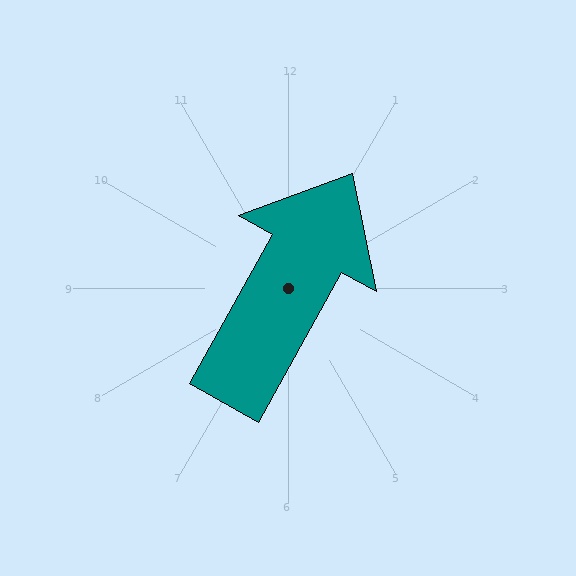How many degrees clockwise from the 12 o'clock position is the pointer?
Approximately 29 degrees.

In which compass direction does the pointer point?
Northeast.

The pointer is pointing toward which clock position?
Roughly 1 o'clock.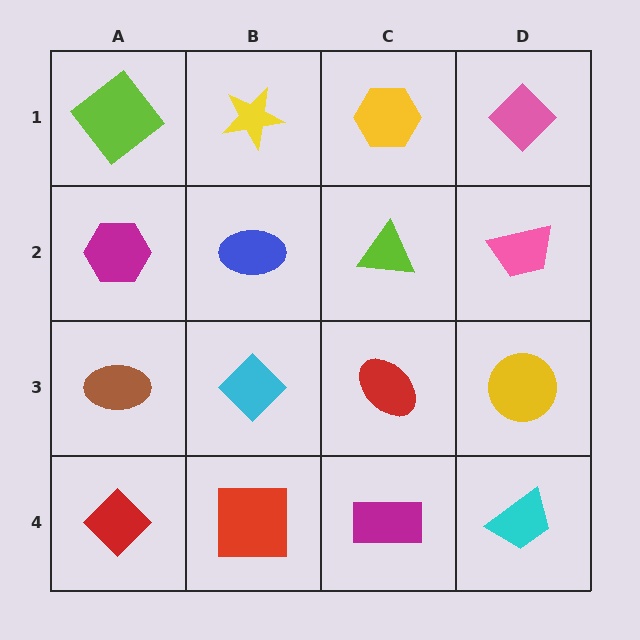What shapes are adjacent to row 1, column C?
A lime triangle (row 2, column C), a yellow star (row 1, column B), a pink diamond (row 1, column D).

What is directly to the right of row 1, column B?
A yellow hexagon.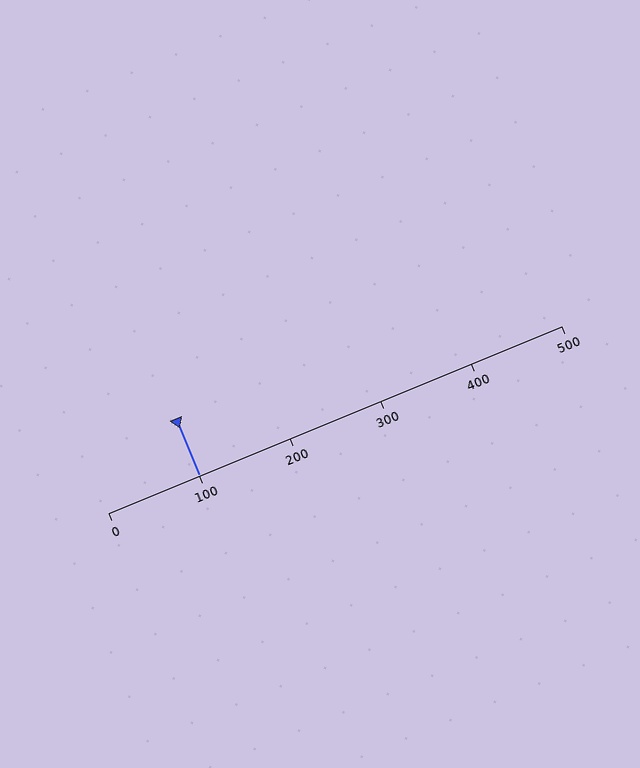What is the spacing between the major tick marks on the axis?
The major ticks are spaced 100 apart.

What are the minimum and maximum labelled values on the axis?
The axis runs from 0 to 500.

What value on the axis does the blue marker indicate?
The marker indicates approximately 100.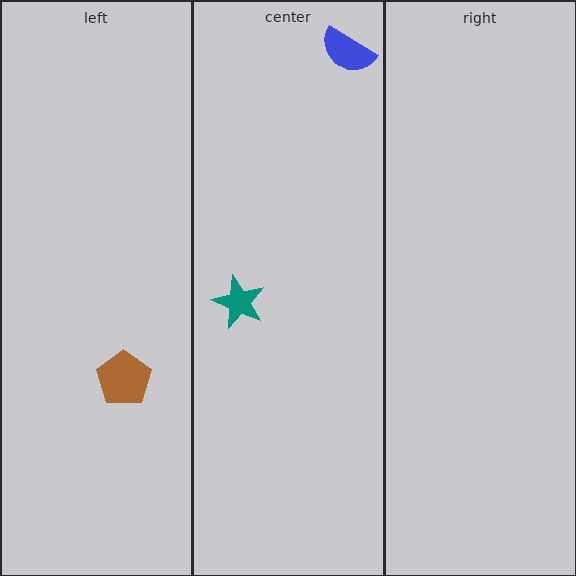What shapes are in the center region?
The teal star, the blue semicircle.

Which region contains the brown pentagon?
The left region.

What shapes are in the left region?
The brown pentagon.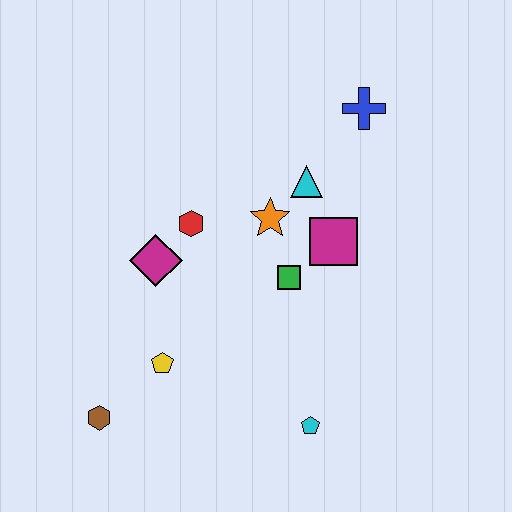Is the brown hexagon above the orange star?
No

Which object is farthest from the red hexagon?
The cyan pentagon is farthest from the red hexagon.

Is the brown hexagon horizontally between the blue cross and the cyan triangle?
No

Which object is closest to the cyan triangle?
The orange star is closest to the cyan triangle.